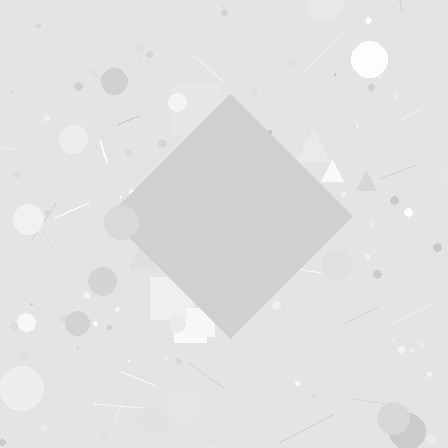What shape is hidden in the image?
A diamond is hidden in the image.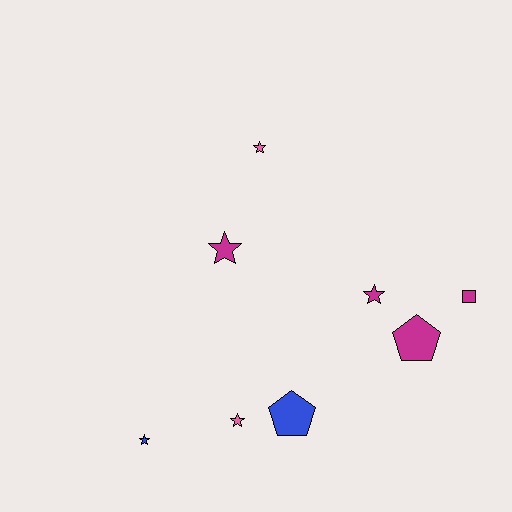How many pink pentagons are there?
There are no pink pentagons.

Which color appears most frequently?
Magenta, with 4 objects.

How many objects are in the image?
There are 8 objects.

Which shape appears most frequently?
Star, with 5 objects.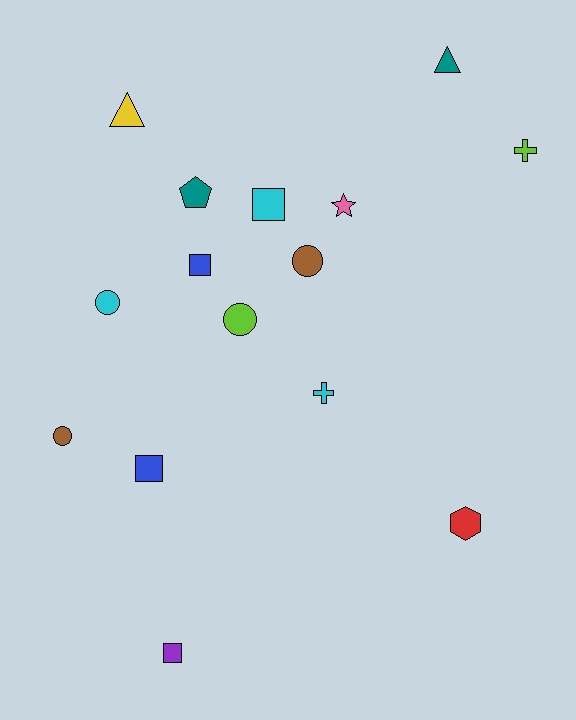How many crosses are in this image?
There are 2 crosses.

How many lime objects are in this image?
There are 2 lime objects.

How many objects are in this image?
There are 15 objects.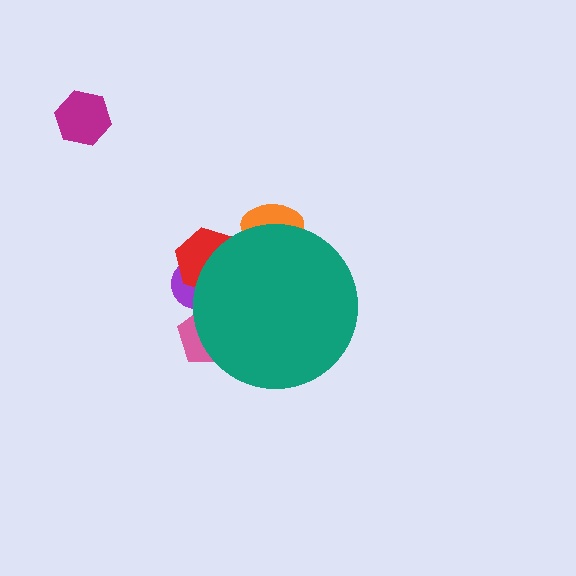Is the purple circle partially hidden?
Yes, the purple circle is partially hidden behind the teal circle.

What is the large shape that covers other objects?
A teal circle.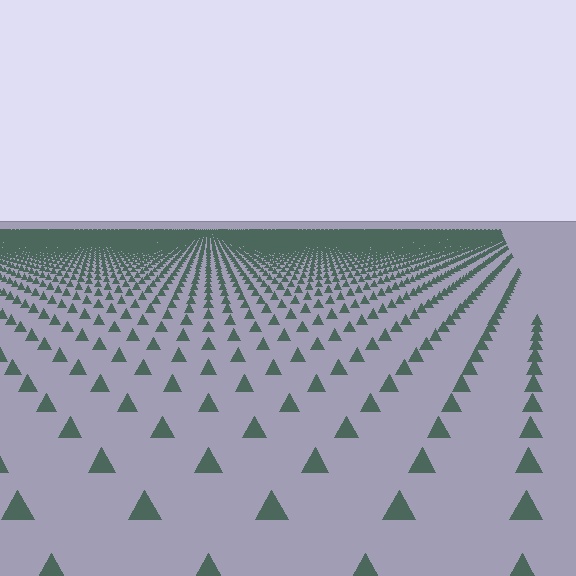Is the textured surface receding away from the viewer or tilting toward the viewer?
The surface is receding away from the viewer. Texture elements get smaller and denser toward the top.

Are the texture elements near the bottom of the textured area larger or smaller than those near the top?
Larger. Near the bottom, elements are closer to the viewer and appear at a bigger on-screen size.